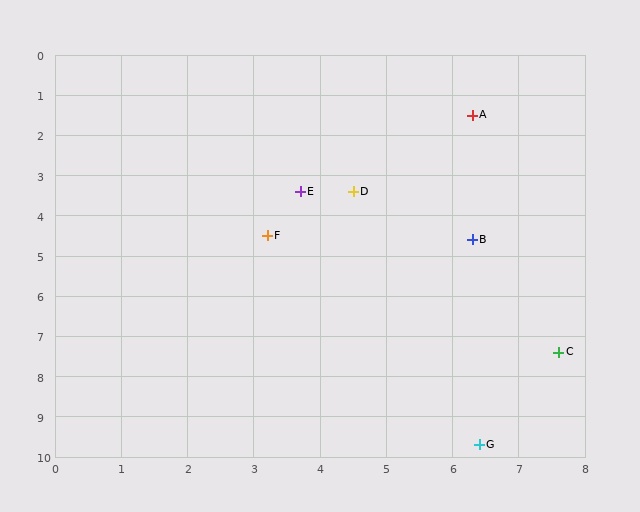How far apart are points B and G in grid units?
Points B and G are about 5.1 grid units apart.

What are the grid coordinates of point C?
Point C is at approximately (7.6, 7.4).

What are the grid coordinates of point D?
Point D is at approximately (4.5, 3.4).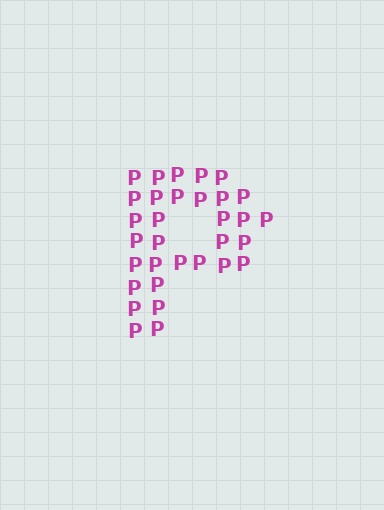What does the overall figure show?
The overall figure shows the letter P.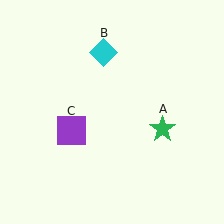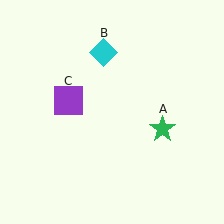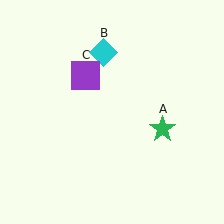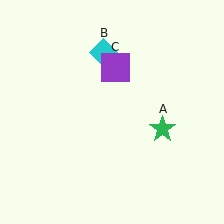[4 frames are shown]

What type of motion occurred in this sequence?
The purple square (object C) rotated clockwise around the center of the scene.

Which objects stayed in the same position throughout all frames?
Green star (object A) and cyan diamond (object B) remained stationary.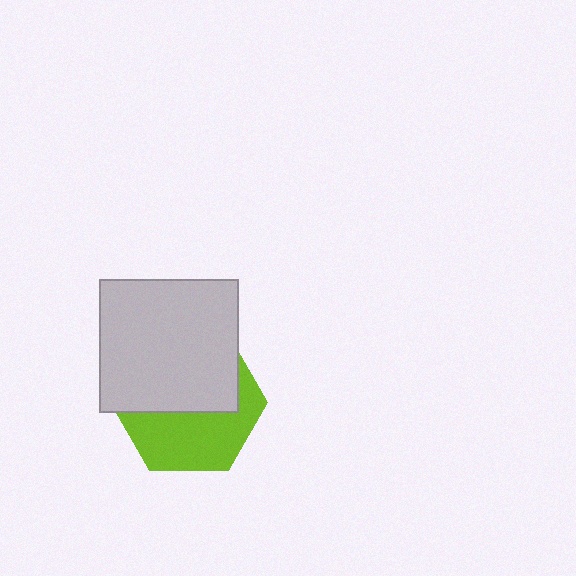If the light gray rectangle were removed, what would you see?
You would see the complete lime hexagon.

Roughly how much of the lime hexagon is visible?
About half of it is visible (roughly 46%).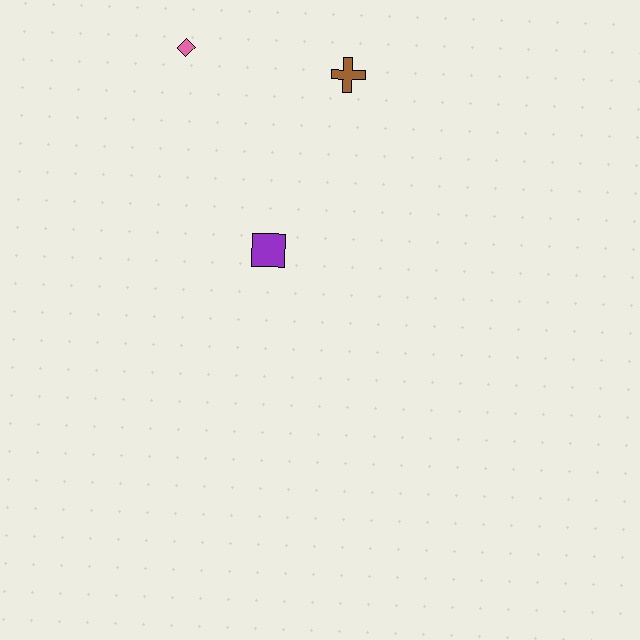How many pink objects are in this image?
There is 1 pink object.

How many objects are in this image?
There are 3 objects.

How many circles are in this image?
There are no circles.